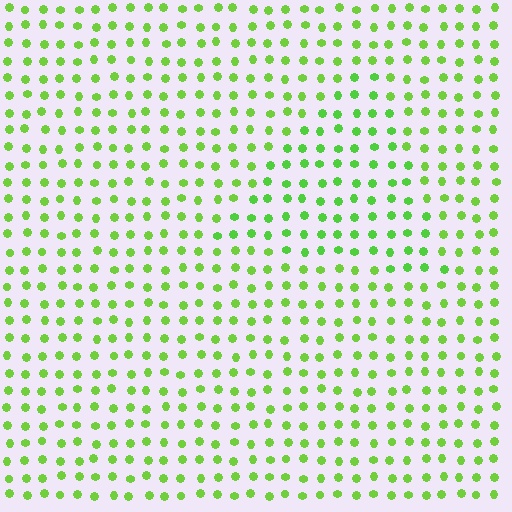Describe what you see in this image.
The image is filled with small lime elements in a uniform arrangement. A triangle-shaped region is visible where the elements are tinted to a slightly different hue, forming a subtle color boundary.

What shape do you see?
I see a triangle.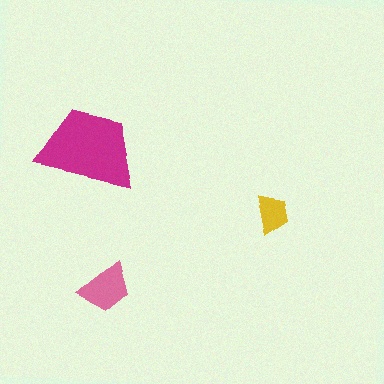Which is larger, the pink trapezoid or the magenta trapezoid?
The magenta one.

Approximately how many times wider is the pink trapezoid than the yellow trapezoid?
About 1.5 times wider.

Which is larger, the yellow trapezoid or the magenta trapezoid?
The magenta one.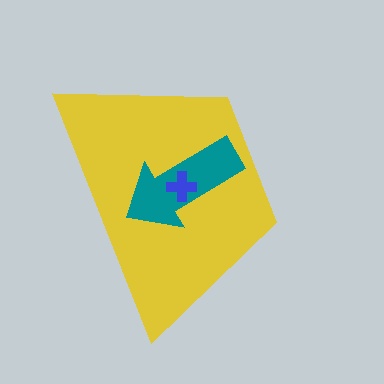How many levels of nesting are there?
3.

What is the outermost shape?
The yellow trapezoid.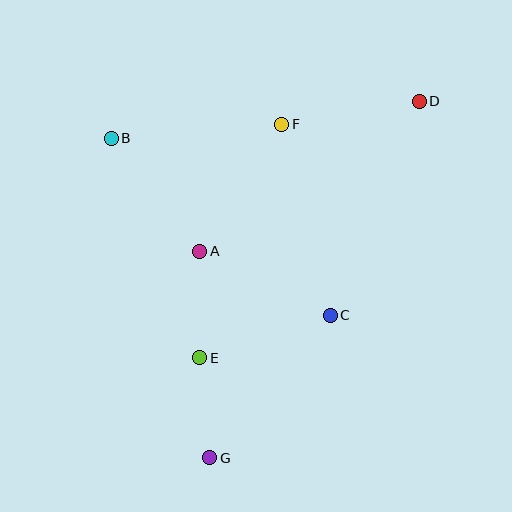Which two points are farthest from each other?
Points D and G are farthest from each other.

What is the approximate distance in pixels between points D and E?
The distance between D and E is approximately 337 pixels.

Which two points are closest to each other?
Points E and G are closest to each other.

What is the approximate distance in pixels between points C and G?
The distance between C and G is approximately 187 pixels.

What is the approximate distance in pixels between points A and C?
The distance between A and C is approximately 145 pixels.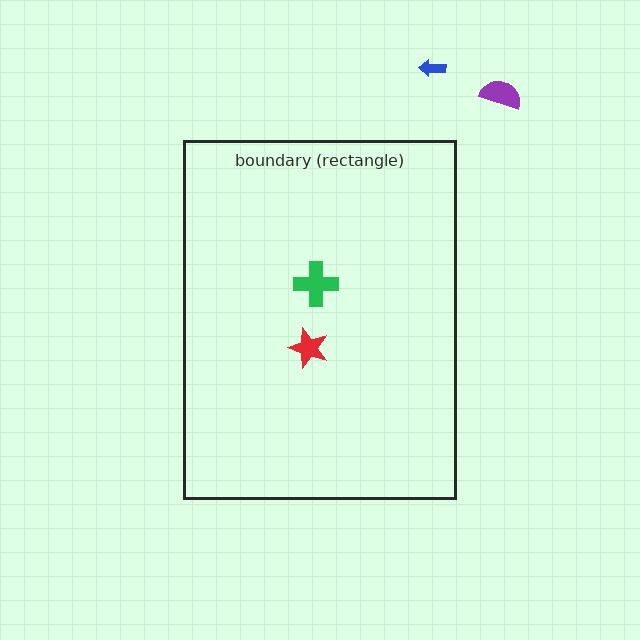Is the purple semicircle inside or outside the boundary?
Outside.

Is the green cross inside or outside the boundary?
Inside.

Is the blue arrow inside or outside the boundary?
Outside.